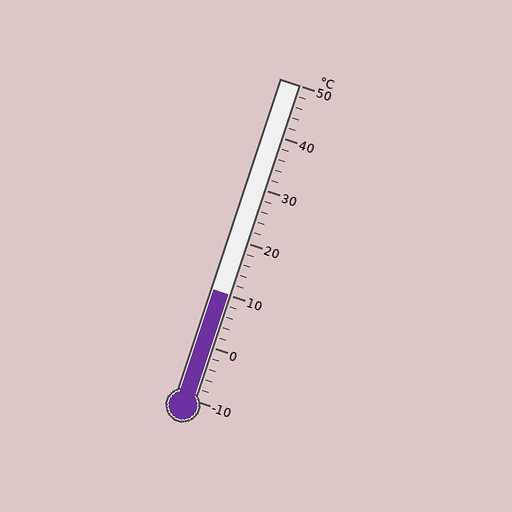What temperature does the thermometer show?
The thermometer shows approximately 10°C.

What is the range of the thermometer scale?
The thermometer scale ranges from -10°C to 50°C.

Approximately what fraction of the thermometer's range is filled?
The thermometer is filled to approximately 35% of its range.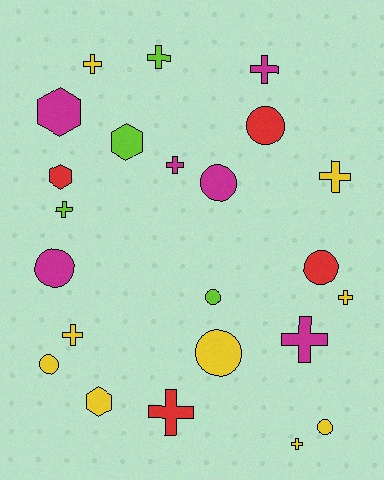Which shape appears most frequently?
Cross, with 11 objects.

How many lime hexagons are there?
There is 1 lime hexagon.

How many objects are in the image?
There are 23 objects.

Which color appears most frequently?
Yellow, with 9 objects.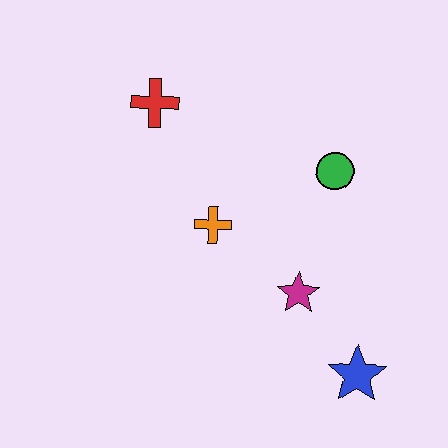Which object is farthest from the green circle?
The blue star is farthest from the green circle.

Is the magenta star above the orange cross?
No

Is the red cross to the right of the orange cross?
No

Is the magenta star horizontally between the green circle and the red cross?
Yes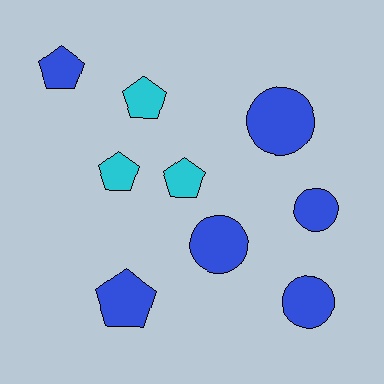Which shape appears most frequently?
Pentagon, with 5 objects.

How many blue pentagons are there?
There are 2 blue pentagons.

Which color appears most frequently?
Blue, with 6 objects.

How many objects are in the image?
There are 9 objects.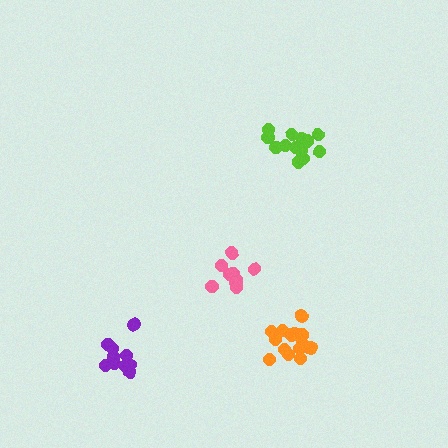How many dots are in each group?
Group 1: 16 dots, Group 2: 10 dots, Group 3: 16 dots, Group 4: 10 dots (52 total).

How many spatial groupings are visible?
There are 4 spatial groupings.